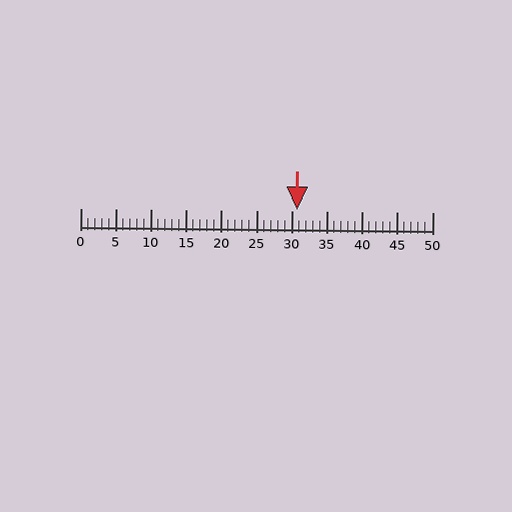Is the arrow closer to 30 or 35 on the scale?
The arrow is closer to 30.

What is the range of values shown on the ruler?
The ruler shows values from 0 to 50.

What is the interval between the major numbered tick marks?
The major tick marks are spaced 5 units apart.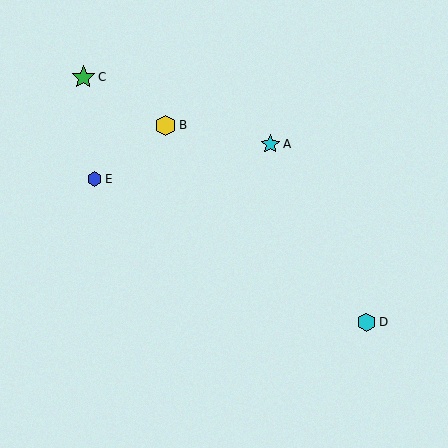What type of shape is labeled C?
Shape C is a green star.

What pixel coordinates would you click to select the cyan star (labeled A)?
Click at (270, 144) to select the cyan star A.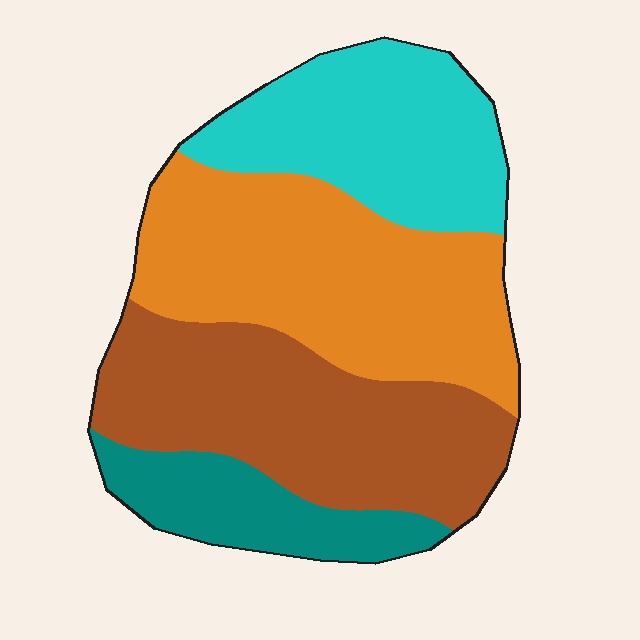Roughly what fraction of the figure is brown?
Brown takes up about one third (1/3) of the figure.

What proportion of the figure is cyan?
Cyan covers roughly 25% of the figure.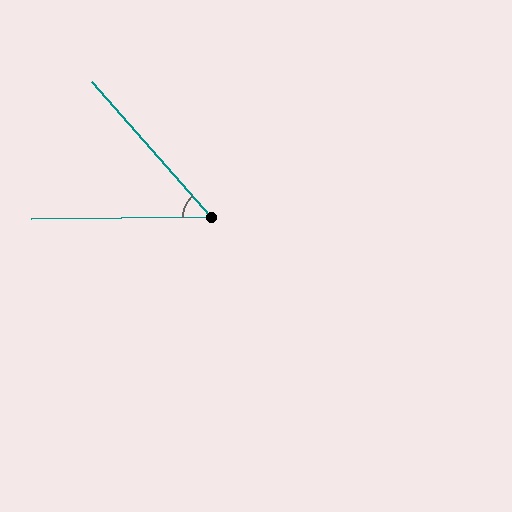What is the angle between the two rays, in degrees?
Approximately 49 degrees.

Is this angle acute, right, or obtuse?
It is acute.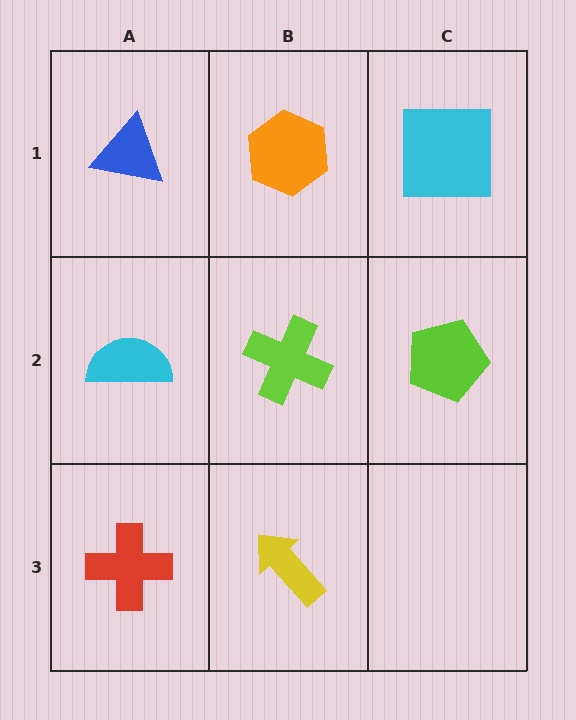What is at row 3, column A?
A red cross.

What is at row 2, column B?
A lime cross.